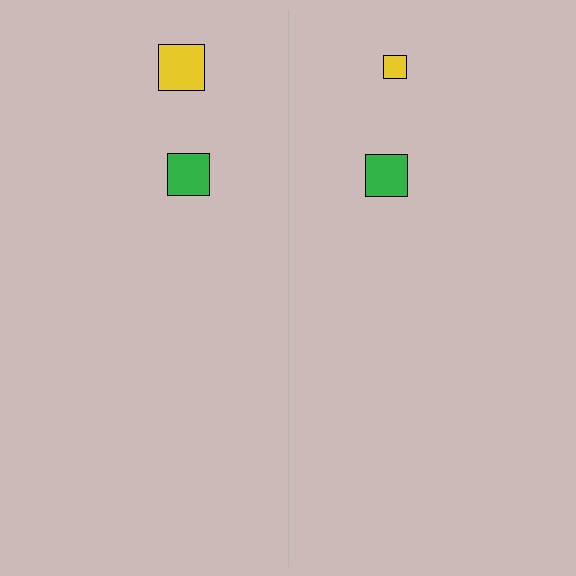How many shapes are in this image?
There are 4 shapes in this image.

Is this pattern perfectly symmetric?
No, the pattern is not perfectly symmetric. The yellow square on the right side has a different size than its mirror counterpart.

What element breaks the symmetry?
The yellow square on the right side has a different size than its mirror counterpart.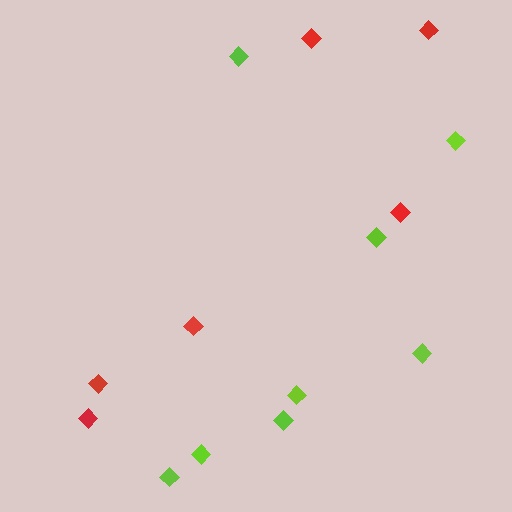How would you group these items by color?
There are 2 groups: one group of red diamonds (6) and one group of lime diamonds (8).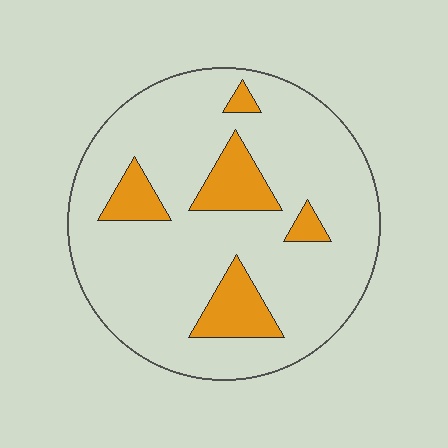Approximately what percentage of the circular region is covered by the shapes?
Approximately 15%.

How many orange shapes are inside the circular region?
5.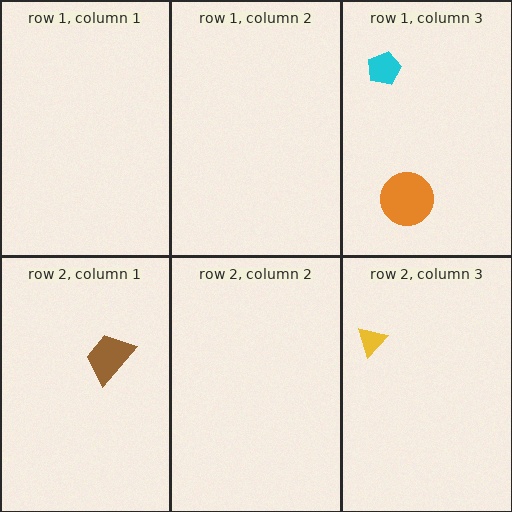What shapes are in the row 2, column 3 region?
The yellow triangle.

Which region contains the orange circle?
The row 1, column 3 region.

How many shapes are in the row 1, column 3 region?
2.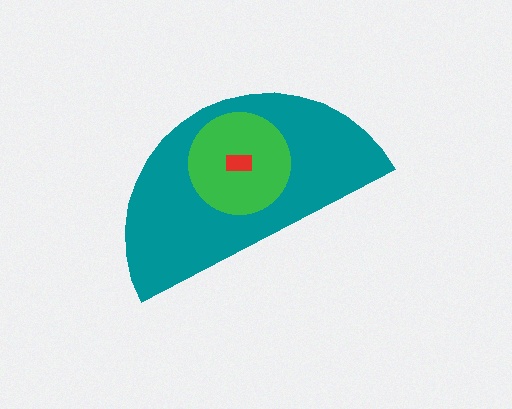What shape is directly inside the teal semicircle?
The green circle.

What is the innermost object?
The red rectangle.